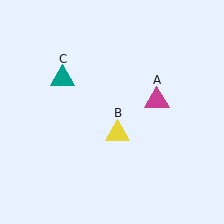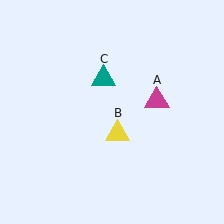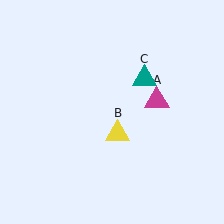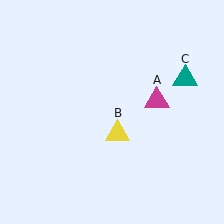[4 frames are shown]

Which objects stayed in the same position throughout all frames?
Magenta triangle (object A) and yellow triangle (object B) remained stationary.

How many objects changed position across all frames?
1 object changed position: teal triangle (object C).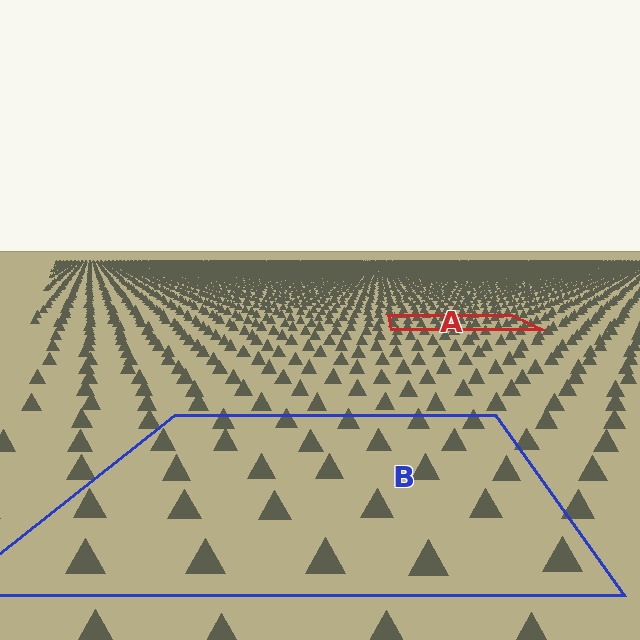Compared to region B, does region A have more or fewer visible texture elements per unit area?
Region A has more texture elements per unit area — they are packed more densely because it is farther away.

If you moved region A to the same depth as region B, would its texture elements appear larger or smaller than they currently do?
They would appear larger. At a closer depth, the same texture elements are projected at a bigger on-screen size.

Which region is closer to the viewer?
Region B is closer. The texture elements there are larger and more spread out.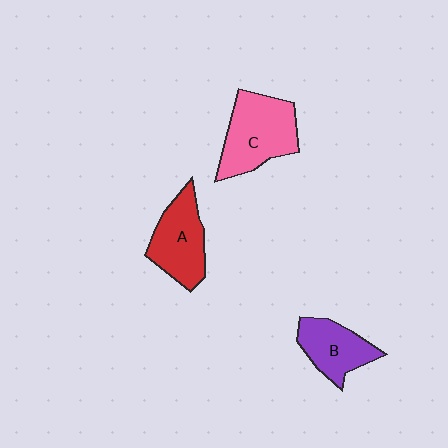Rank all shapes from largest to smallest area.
From largest to smallest: C (pink), A (red), B (purple).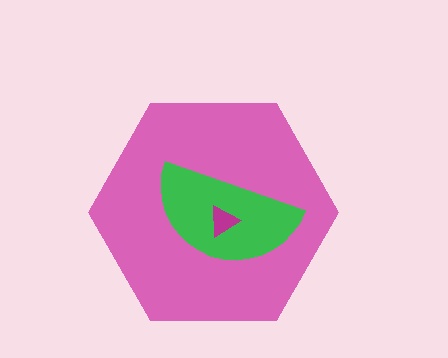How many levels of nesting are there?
3.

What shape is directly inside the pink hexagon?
The green semicircle.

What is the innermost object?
The magenta triangle.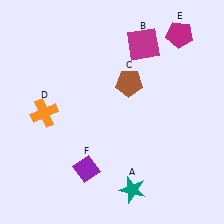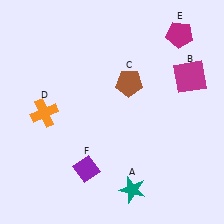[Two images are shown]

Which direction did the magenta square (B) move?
The magenta square (B) moved right.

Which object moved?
The magenta square (B) moved right.